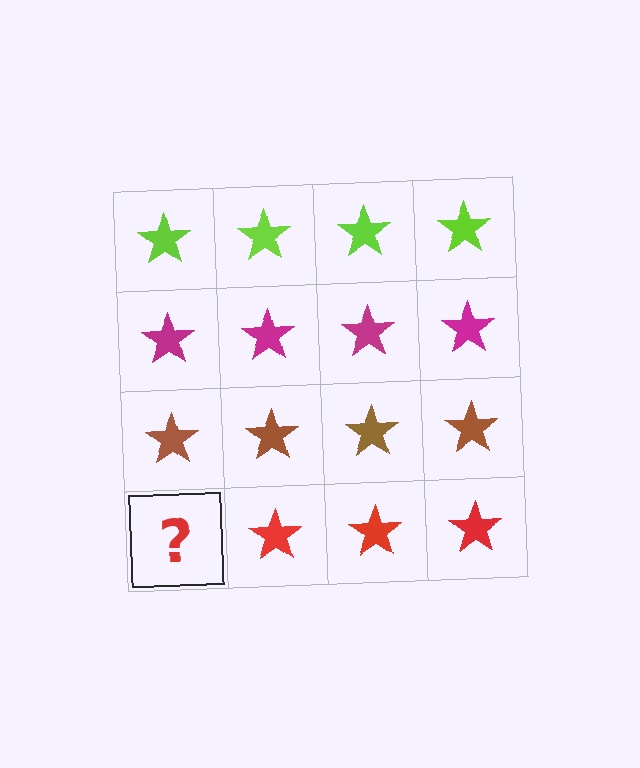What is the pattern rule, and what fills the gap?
The rule is that each row has a consistent color. The gap should be filled with a red star.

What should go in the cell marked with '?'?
The missing cell should contain a red star.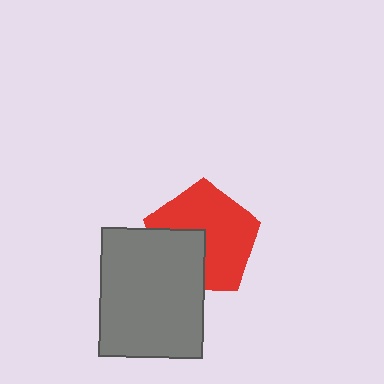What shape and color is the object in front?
The object in front is a gray rectangle.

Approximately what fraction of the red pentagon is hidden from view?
Roughly 33% of the red pentagon is hidden behind the gray rectangle.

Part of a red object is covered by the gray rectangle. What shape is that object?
It is a pentagon.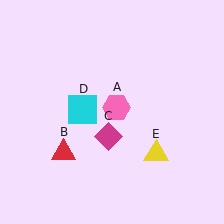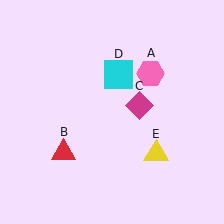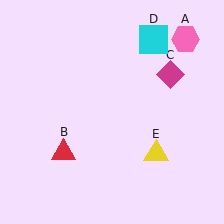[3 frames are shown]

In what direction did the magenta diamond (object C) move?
The magenta diamond (object C) moved up and to the right.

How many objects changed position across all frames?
3 objects changed position: pink hexagon (object A), magenta diamond (object C), cyan square (object D).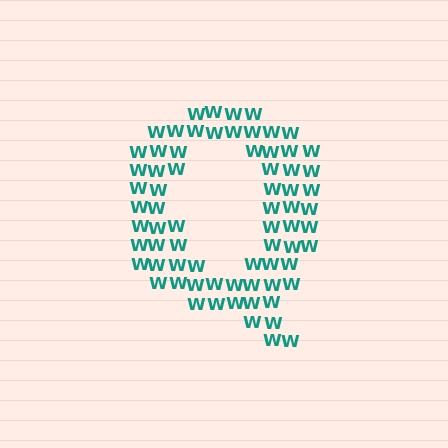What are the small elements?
The small elements are letter W's.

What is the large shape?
The large shape is the letter Q.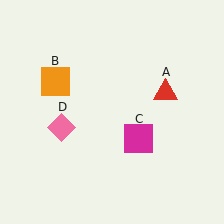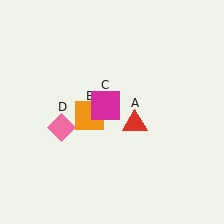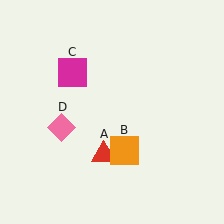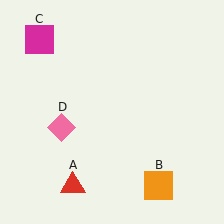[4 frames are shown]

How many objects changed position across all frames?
3 objects changed position: red triangle (object A), orange square (object B), magenta square (object C).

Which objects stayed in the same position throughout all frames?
Pink diamond (object D) remained stationary.